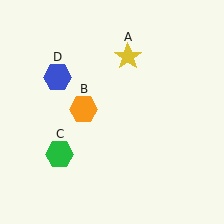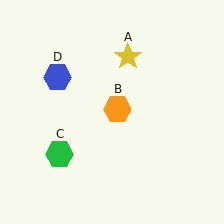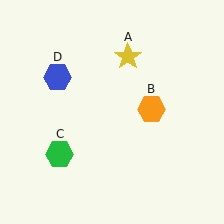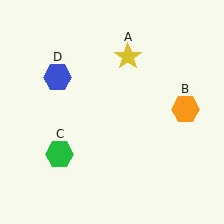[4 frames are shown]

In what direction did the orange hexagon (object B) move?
The orange hexagon (object B) moved right.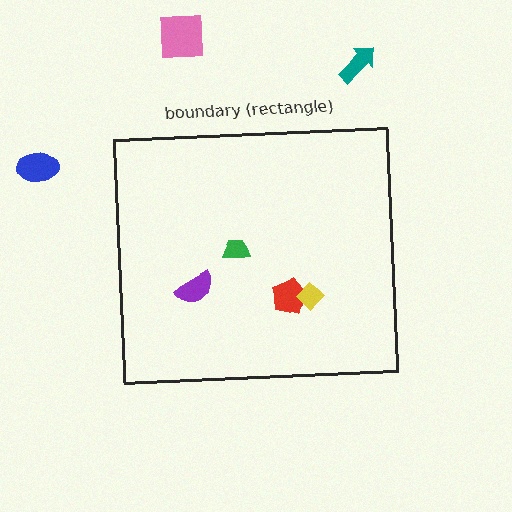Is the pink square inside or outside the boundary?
Outside.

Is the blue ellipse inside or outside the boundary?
Outside.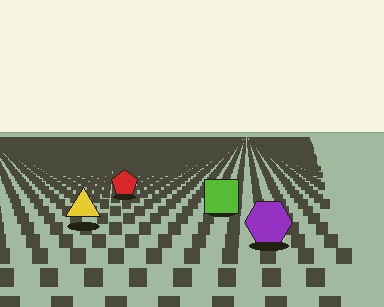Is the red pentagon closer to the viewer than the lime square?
No. The lime square is closer — you can tell from the texture gradient: the ground texture is coarser near it.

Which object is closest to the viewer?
The purple hexagon is closest. The texture marks near it are larger and more spread out.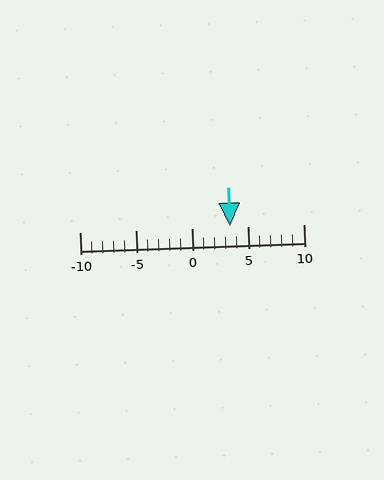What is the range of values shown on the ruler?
The ruler shows values from -10 to 10.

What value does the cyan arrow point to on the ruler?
The cyan arrow points to approximately 3.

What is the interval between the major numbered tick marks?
The major tick marks are spaced 5 units apart.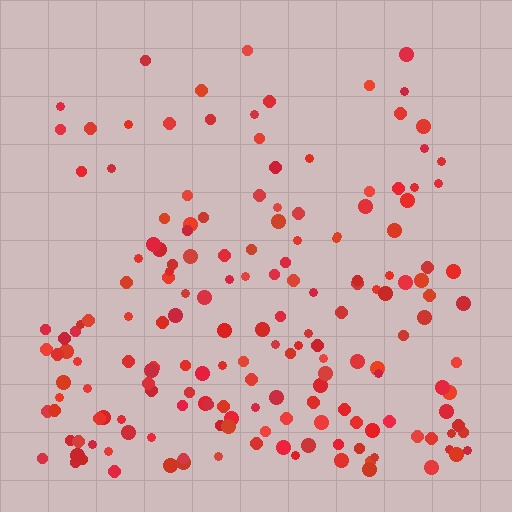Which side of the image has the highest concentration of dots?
The bottom.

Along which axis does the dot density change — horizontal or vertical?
Vertical.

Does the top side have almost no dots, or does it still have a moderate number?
Still a moderate number, just noticeably fewer than the bottom.